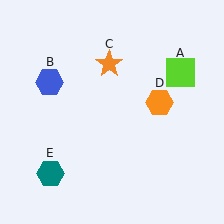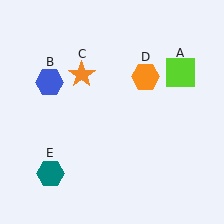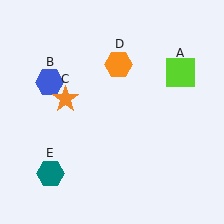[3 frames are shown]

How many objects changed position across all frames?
2 objects changed position: orange star (object C), orange hexagon (object D).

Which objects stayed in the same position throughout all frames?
Lime square (object A) and blue hexagon (object B) and teal hexagon (object E) remained stationary.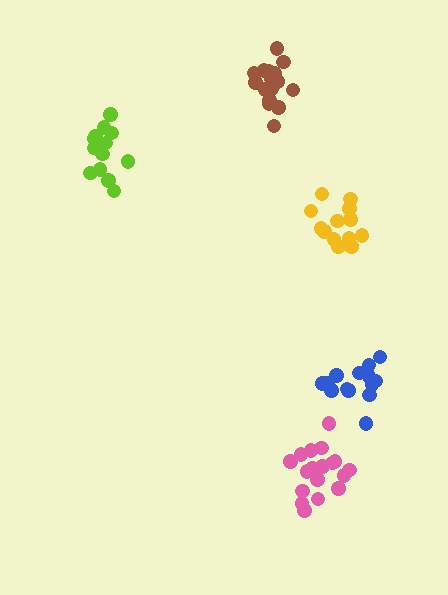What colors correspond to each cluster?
The clusters are colored: brown, yellow, pink, lime, blue.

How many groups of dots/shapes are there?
There are 5 groups.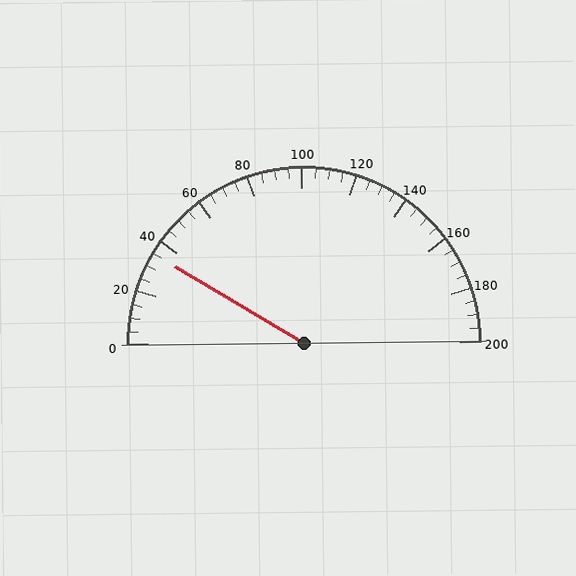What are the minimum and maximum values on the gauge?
The gauge ranges from 0 to 200.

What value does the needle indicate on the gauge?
The needle indicates approximately 35.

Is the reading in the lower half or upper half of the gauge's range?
The reading is in the lower half of the range (0 to 200).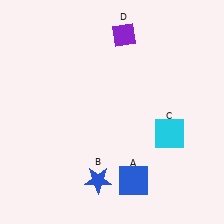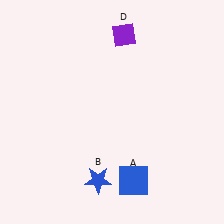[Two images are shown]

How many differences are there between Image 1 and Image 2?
There is 1 difference between the two images.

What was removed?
The cyan square (C) was removed in Image 2.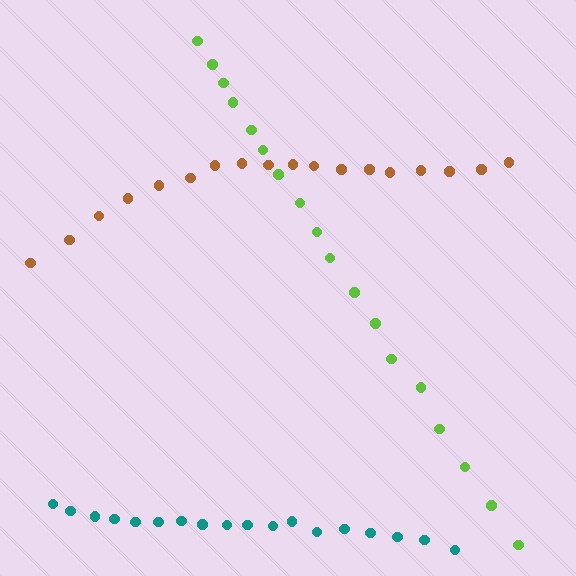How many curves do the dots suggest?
There are 3 distinct paths.